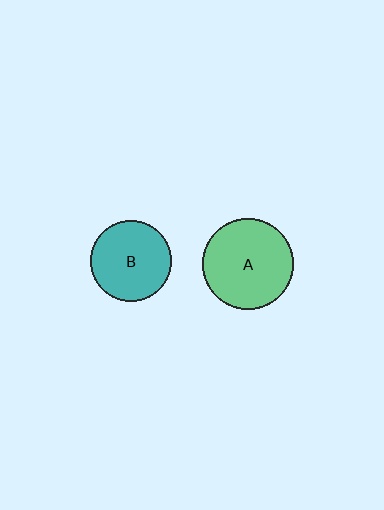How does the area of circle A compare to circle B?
Approximately 1.3 times.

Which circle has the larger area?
Circle A (green).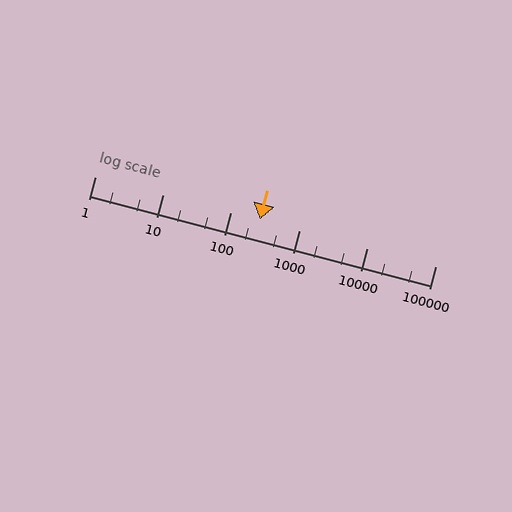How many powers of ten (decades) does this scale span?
The scale spans 5 decades, from 1 to 100000.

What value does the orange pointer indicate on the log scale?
The pointer indicates approximately 260.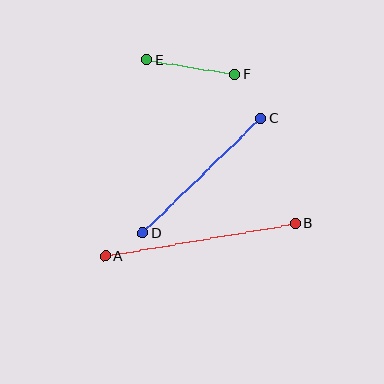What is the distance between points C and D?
The distance is approximately 164 pixels.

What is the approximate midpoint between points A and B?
The midpoint is at approximately (200, 240) pixels.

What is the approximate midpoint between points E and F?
The midpoint is at approximately (191, 67) pixels.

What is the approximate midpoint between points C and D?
The midpoint is at approximately (202, 176) pixels.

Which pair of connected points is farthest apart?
Points A and B are farthest apart.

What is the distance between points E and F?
The distance is approximately 88 pixels.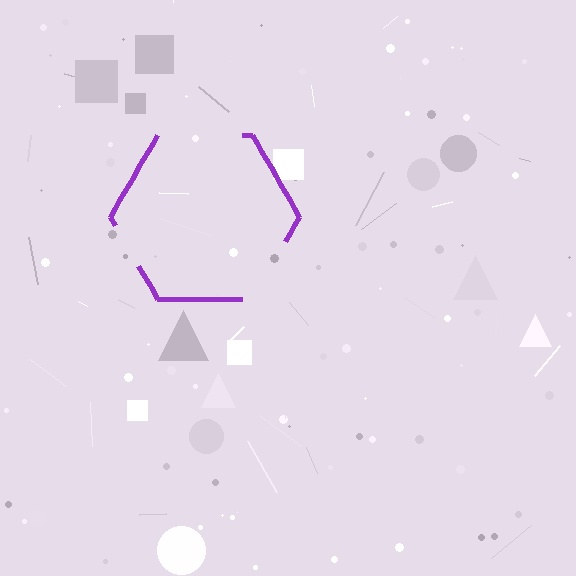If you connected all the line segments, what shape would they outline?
They would outline a hexagon.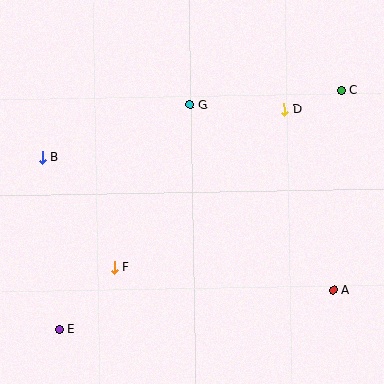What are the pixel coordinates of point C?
Point C is at (341, 91).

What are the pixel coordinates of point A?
Point A is at (333, 290).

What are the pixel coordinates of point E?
Point E is at (60, 330).